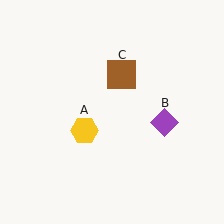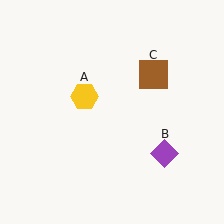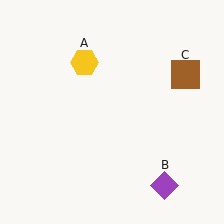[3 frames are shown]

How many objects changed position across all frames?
3 objects changed position: yellow hexagon (object A), purple diamond (object B), brown square (object C).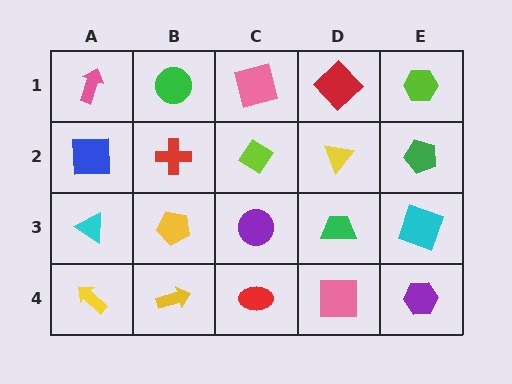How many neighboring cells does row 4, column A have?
2.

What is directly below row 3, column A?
A yellow arrow.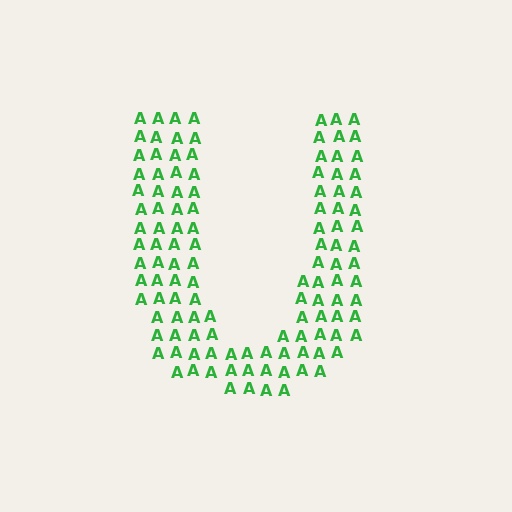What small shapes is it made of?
It is made of small letter A's.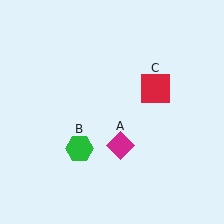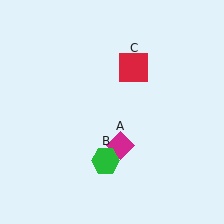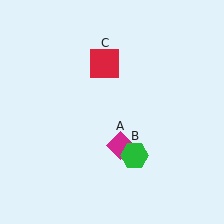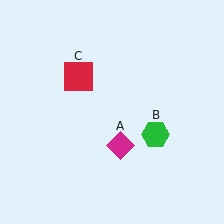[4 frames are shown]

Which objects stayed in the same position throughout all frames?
Magenta diamond (object A) remained stationary.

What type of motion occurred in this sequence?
The green hexagon (object B), red square (object C) rotated counterclockwise around the center of the scene.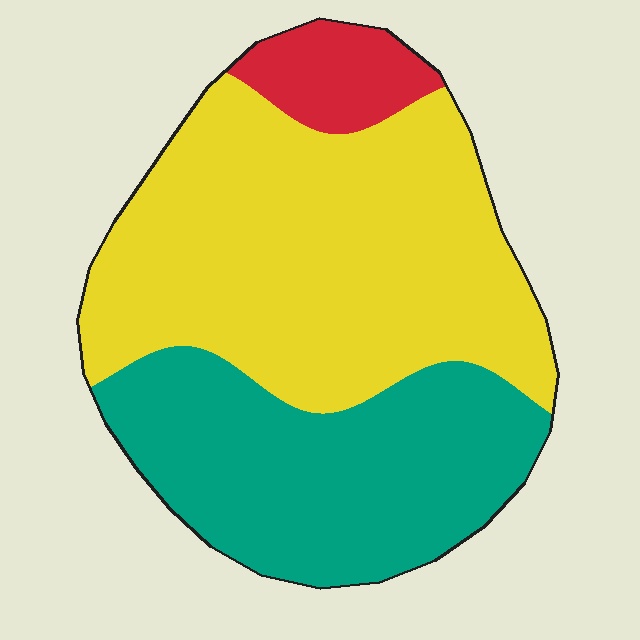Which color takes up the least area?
Red, at roughly 10%.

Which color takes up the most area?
Yellow, at roughly 55%.